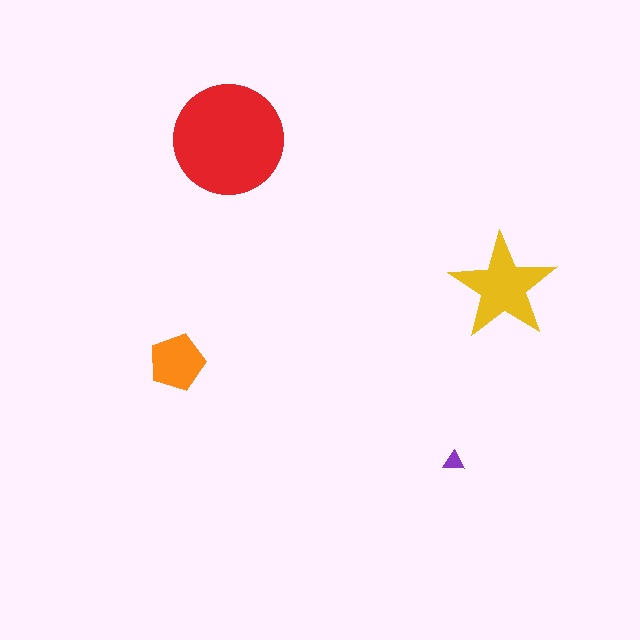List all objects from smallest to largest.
The purple triangle, the orange pentagon, the yellow star, the red circle.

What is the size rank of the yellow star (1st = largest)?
2nd.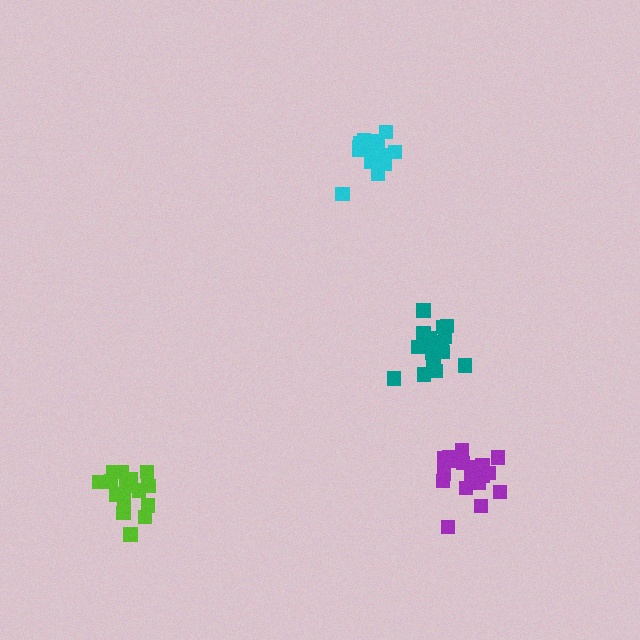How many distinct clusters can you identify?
There are 4 distinct clusters.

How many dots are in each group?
Group 1: 16 dots, Group 2: 18 dots, Group 3: 15 dots, Group 4: 15 dots (64 total).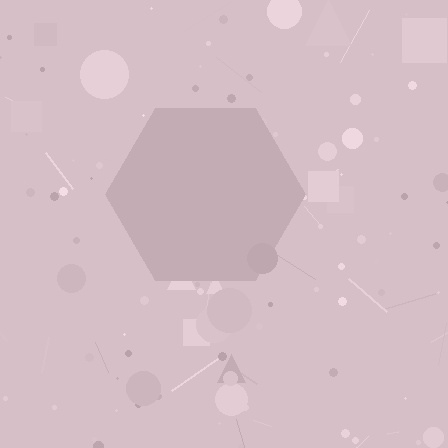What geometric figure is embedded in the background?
A hexagon is embedded in the background.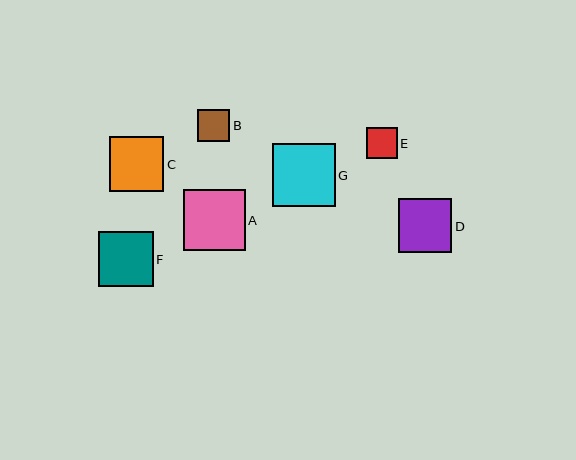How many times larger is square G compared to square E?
Square G is approximately 2.0 times the size of square E.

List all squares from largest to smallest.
From largest to smallest: G, A, C, F, D, B, E.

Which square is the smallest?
Square E is the smallest with a size of approximately 31 pixels.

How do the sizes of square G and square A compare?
Square G and square A are approximately the same size.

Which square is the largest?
Square G is the largest with a size of approximately 63 pixels.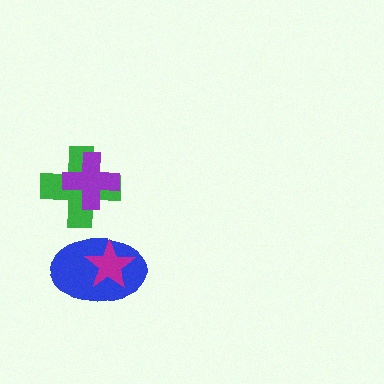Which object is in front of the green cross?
The purple cross is in front of the green cross.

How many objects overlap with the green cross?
1 object overlaps with the green cross.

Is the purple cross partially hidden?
No, no other shape covers it.